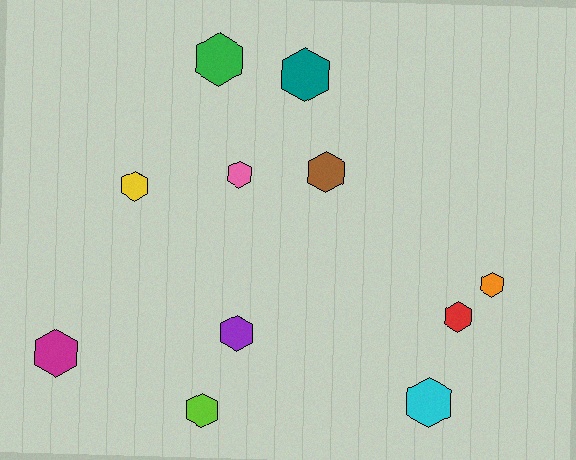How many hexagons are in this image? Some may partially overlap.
There are 11 hexagons.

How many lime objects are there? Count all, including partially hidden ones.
There is 1 lime object.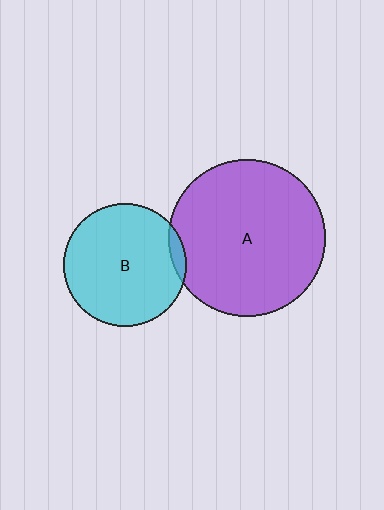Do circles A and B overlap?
Yes.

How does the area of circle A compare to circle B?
Approximately 1.6 times.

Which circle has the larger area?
Circle A (purple).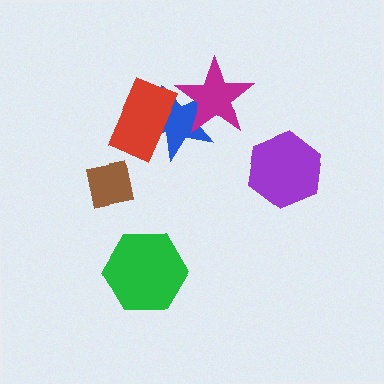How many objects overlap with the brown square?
0 objects overlap with the brown square.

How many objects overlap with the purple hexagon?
0 objects overlap with the purple hexagon.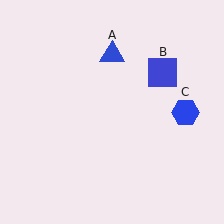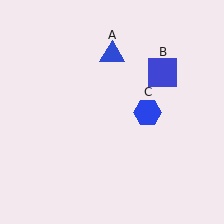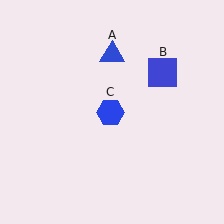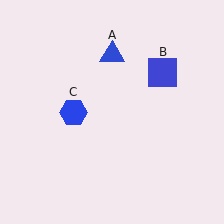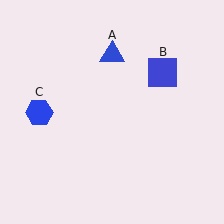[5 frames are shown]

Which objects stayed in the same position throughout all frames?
Blue triangle (object A) and blue square (object B) remained stationary.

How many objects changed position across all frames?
1 object changed position: blue hexagon (object C).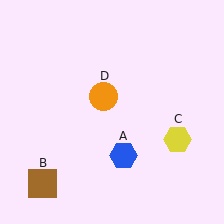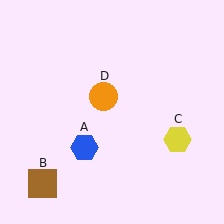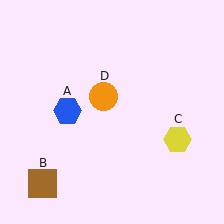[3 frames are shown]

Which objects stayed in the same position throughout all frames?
Brown square (object B) and yellow hexagon (object C) and orange circle (object D) remained stationary.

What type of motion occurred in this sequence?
The blue hexagon (object A) rotated clockwise around the center of the scene.